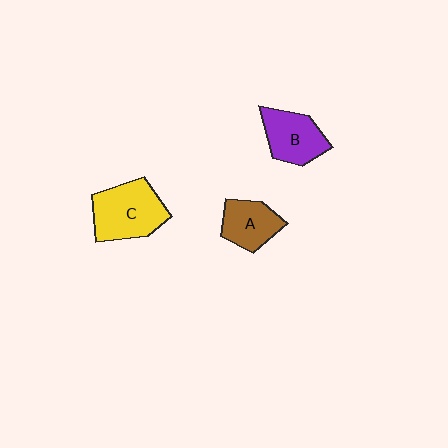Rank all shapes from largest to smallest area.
From largest to smallest: C (yellow), B (purple), A (brown).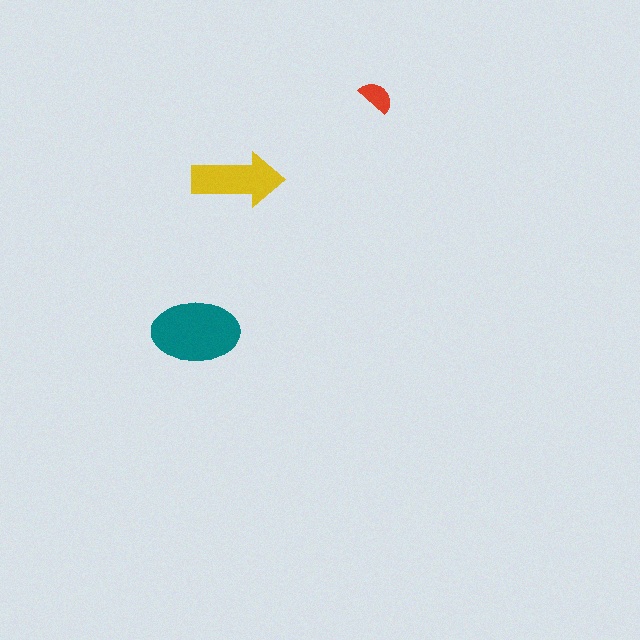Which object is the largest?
The teal ellipse.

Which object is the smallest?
The red semicircle.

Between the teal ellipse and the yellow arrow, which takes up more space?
The teal ellipse.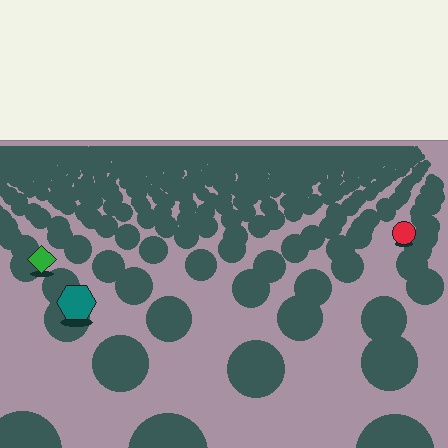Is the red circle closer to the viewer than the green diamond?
No. The green diamond is closer — you can tell from the texture gradient: the ground texture is coarser near it.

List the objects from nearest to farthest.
From nearest to farthest: the teal hexagon, the green diamond, the red circle.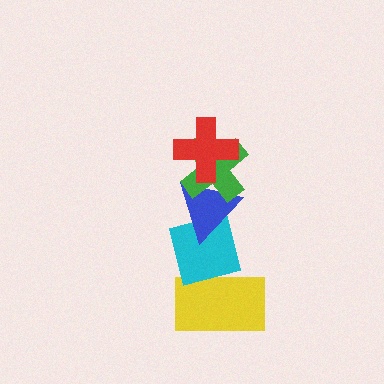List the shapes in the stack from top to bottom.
From top to bottom: the red cross, the green cross, the blue triangle, the cyan square, the yellow rectangle.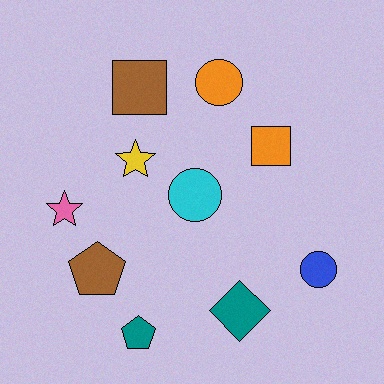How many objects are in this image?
There are 10 objects.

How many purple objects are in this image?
There are no purple objects.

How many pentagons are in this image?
There are 2 pentagons.